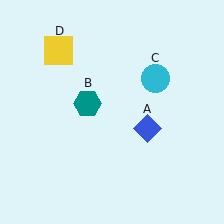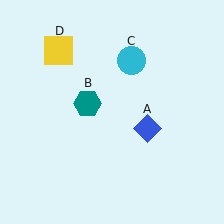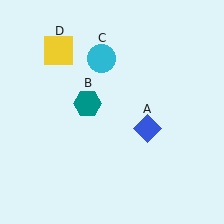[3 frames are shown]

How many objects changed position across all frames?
1 object changed position: cyan circle (object C).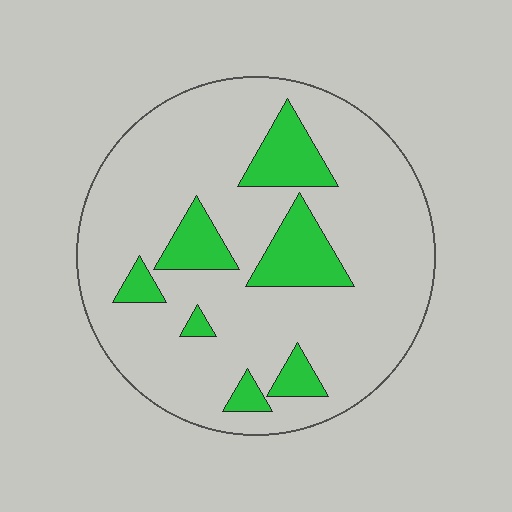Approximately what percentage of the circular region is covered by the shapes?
Approximately 20%.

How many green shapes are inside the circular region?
7.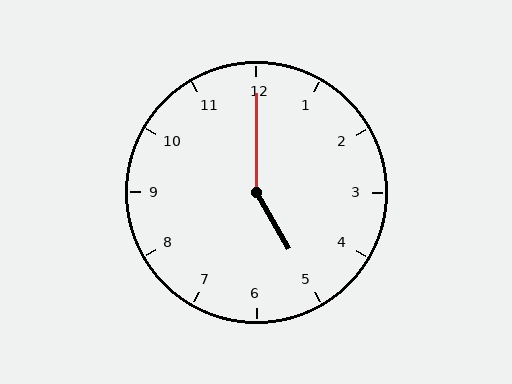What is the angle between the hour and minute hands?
Approximately 150 degrees.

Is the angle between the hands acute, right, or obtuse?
It is obtuse.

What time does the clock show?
5:00.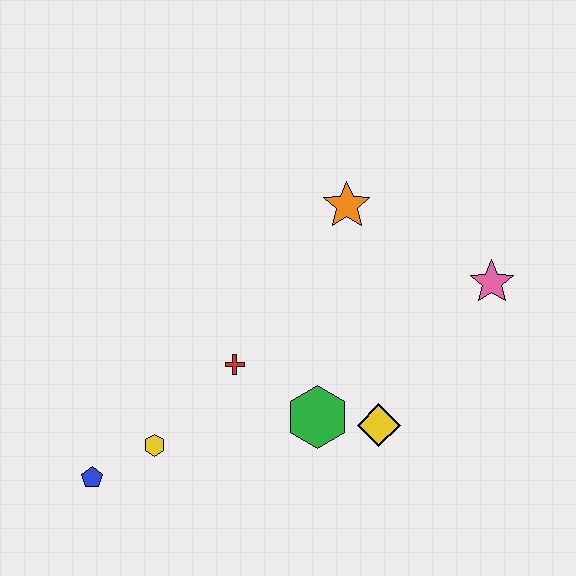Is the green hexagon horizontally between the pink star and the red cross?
Yes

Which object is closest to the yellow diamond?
The green hexagon is closest to the yellow diamond.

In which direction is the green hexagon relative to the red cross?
The green hexagon is to the right of the red cross.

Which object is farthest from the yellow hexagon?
The pink star is farthest from the yellow hexagon.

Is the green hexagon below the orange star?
Yes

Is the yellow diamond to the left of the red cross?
No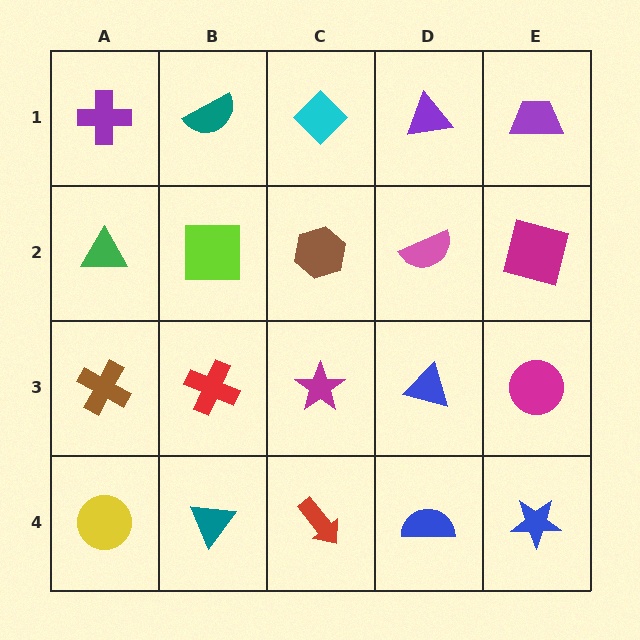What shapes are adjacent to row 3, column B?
A lime square (row 2, column B), a teal triangle (row 4, column B), a brown cross (row 3, column A), a magenta star (row 3, column C).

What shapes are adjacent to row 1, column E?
A magenta square (row 2, column E), a purple triangle (row 1, column D).